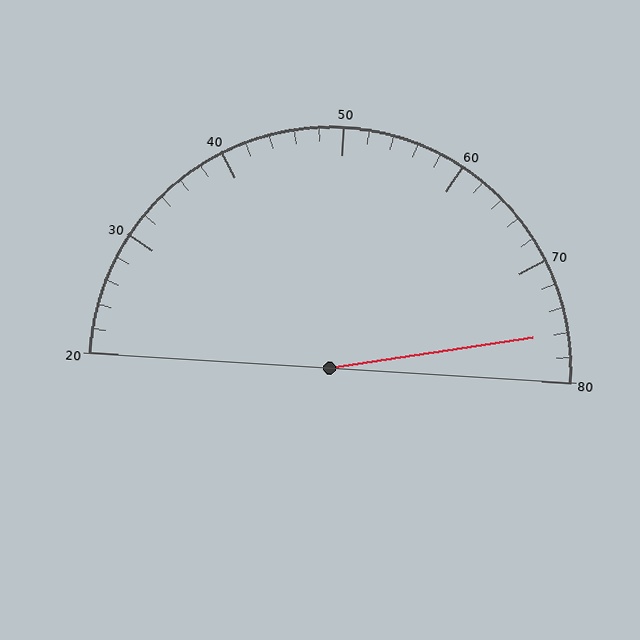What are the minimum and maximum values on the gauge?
The gauge ranges from 20 to 80.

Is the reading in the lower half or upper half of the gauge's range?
The reading is in the upper half of the range (20 to 80).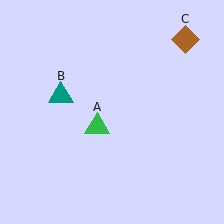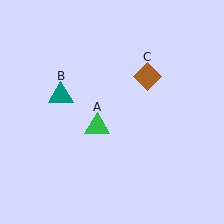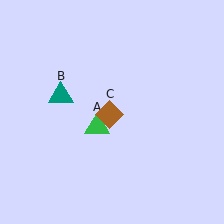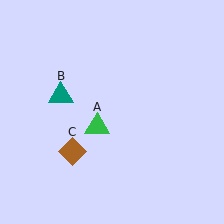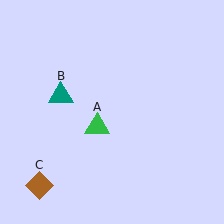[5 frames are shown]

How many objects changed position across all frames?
1 object changed position: brown diamond (object C).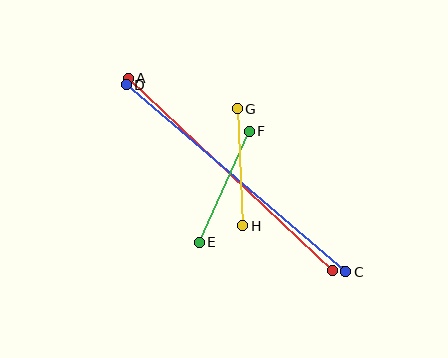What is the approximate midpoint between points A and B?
The midpoint is at approximately (230, 174) pixels.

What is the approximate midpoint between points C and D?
The midpoint is at approximately (236, 178) pixels.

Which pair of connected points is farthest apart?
Points C and D are farthest apart.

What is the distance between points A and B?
The distance is approximately 280 pixels.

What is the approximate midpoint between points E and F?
The midpoint is at approximately (224, 187) pixels.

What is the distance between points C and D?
The distance is approximately 288 pixels.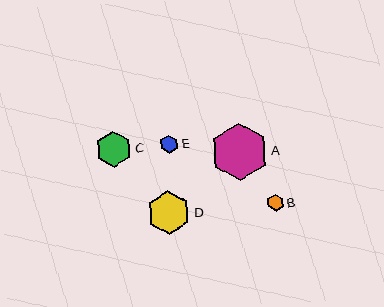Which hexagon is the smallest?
Hexagon B is the smallest with a size of approximately 17 pixels.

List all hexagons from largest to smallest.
From largest to smallest: A, D, C, E, B.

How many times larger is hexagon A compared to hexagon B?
Hexagon A is approximately 3.5 times the size of hexagon B.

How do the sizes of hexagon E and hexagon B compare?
Hexagon E and hexagon B are approximately the same size.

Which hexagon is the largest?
Hexagon A is the largest with a size of approximately 58 pixels.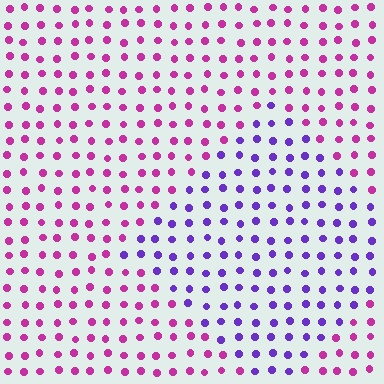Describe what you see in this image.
The image is filled with small magenta elements in a uniform arrangement. A diamond-shaped region is visible where the elements are tinted to a slightly different hue, forming a subtle color boundary.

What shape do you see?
I see a diamond.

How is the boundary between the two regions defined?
The boundary is defined purely by a slight shift in hue (about 50 degrees). Spacing, size, and orientation are identical on both sides.